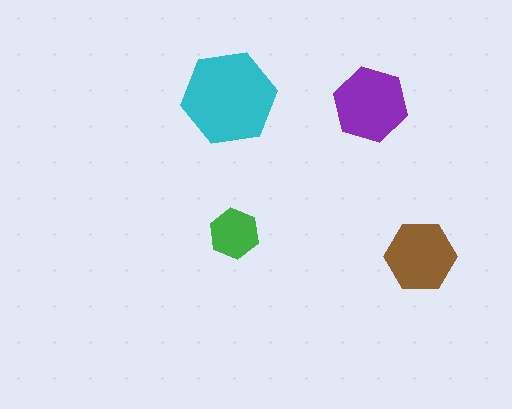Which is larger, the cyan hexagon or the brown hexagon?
The cyan one.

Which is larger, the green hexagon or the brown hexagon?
The brown one.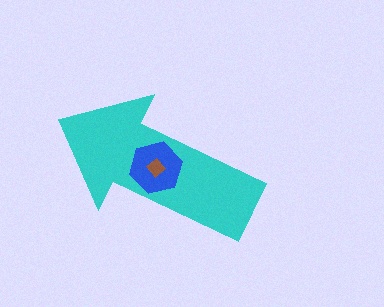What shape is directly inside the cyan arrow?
The blue hexagon.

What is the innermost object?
The brown diamond.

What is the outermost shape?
The cyan arrow.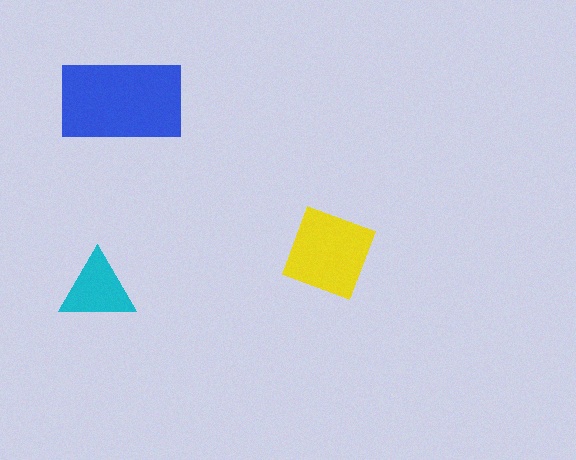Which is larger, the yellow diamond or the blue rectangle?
The blue rectangle.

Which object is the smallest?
The cyan triangle.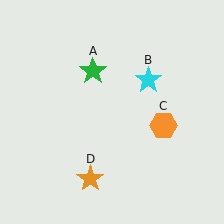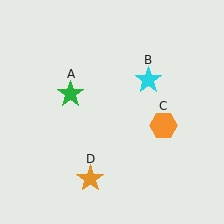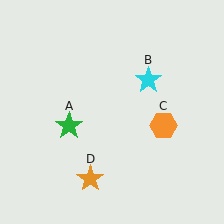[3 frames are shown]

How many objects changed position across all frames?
1 object changed position: green star (object A).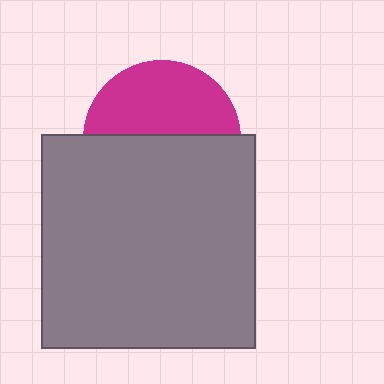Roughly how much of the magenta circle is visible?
About half of it is visible (roughly 45%).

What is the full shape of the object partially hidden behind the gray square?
The partially hidden object is a magenta circle.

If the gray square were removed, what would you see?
You would see the complete magenta circle.